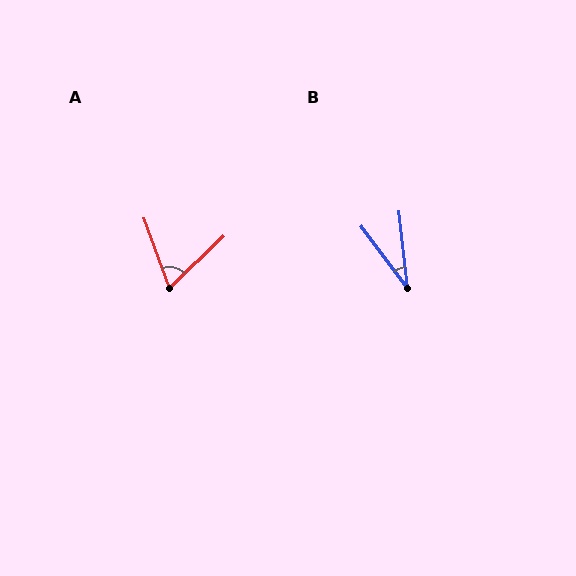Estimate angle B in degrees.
Approximately 31 degrees.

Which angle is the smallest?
B, at approximately 31 degrees.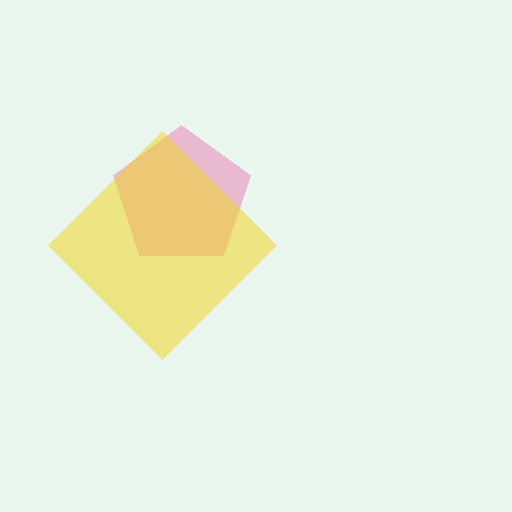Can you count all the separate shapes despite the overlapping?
Yes, there are 2 separate shapes.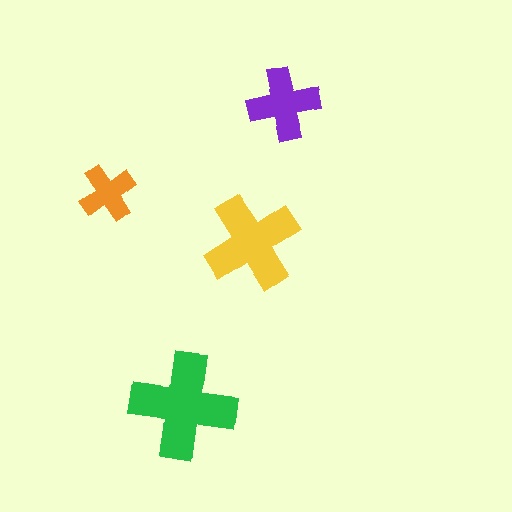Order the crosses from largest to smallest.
the green one, the yellow one, the purple one, the orange one.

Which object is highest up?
The purple cross is topmost.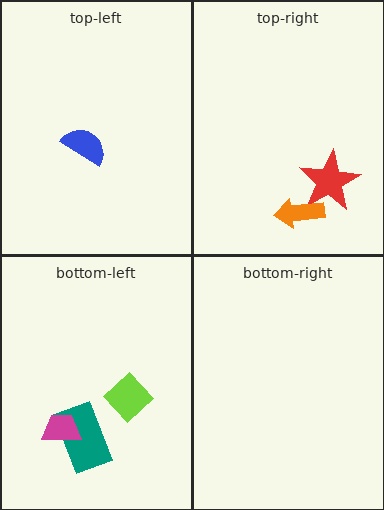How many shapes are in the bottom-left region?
3.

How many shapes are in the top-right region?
2.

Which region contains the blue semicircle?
The top-left region.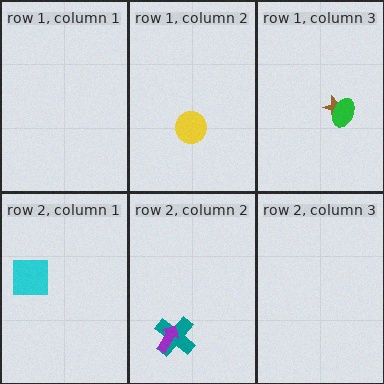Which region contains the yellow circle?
The row 1, column 2 region.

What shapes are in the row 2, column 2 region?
The teal cross, the purple arrow.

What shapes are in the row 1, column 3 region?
The brown star, the green ellipse.